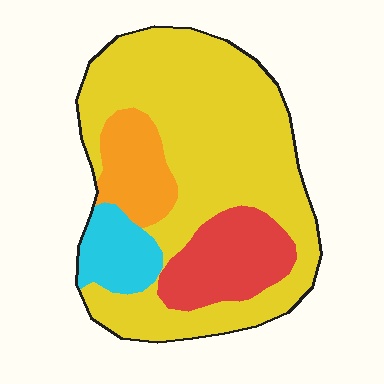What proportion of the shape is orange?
Orange covers about 10% of the shape.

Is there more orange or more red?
Red.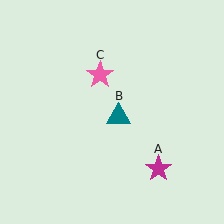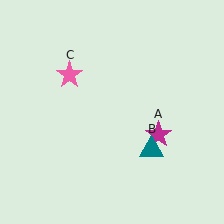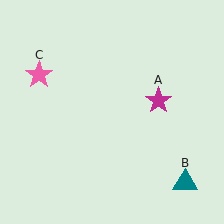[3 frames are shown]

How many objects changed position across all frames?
3 objects changed position: magenta star (object A), teal triangle (object B), pink star (object C).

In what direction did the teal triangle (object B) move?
The teal triangle (object B) moved down and to the right.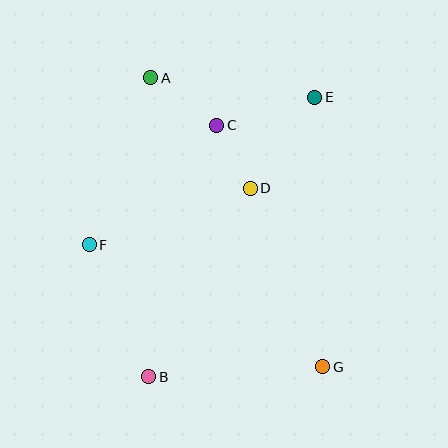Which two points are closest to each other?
Points C and D are closest to each other.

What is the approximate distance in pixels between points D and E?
The distance between D and E is approximately 112 pixels.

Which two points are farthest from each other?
Points A and G are farthest from each other.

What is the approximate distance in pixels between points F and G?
The distance between F and G is approximately 264 pixels.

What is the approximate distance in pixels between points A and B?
The distance between A and B is approximately 299 pixels.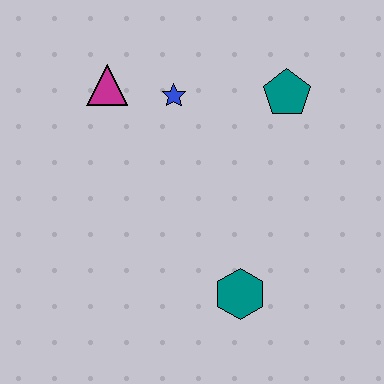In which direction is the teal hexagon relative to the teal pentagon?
The teal hexagon is below the teal pentagon.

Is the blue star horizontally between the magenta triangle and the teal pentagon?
Yes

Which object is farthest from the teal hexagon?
The magenta triangle is farthest from the teal hexagon.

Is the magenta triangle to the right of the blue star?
No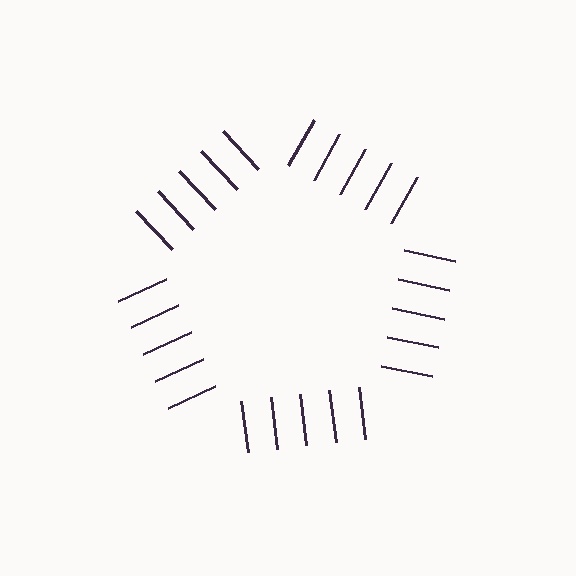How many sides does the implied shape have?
5 sides — the line-ends trace a pentagon.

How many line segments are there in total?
25 — 5 along each of the 5 edges.